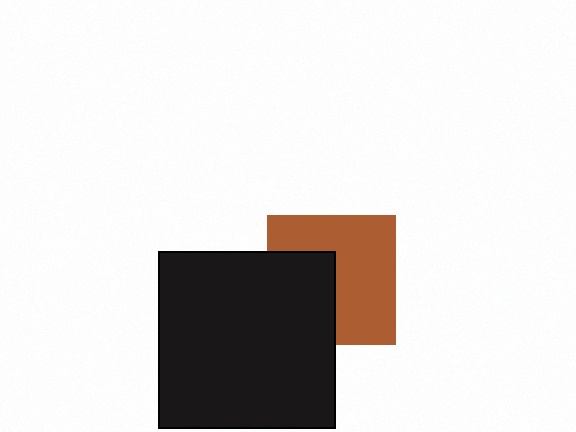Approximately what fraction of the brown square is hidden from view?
Roughly 38% of the brown square is hidden behind the black square.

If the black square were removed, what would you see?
You would see the complete brown square.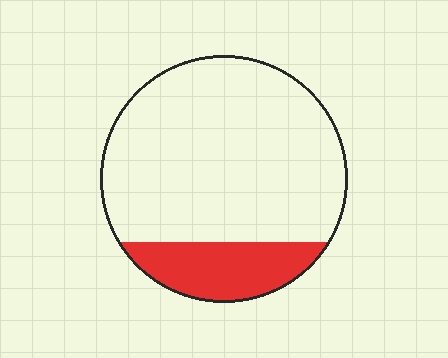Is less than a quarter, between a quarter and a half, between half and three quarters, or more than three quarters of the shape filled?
Less than a quarter.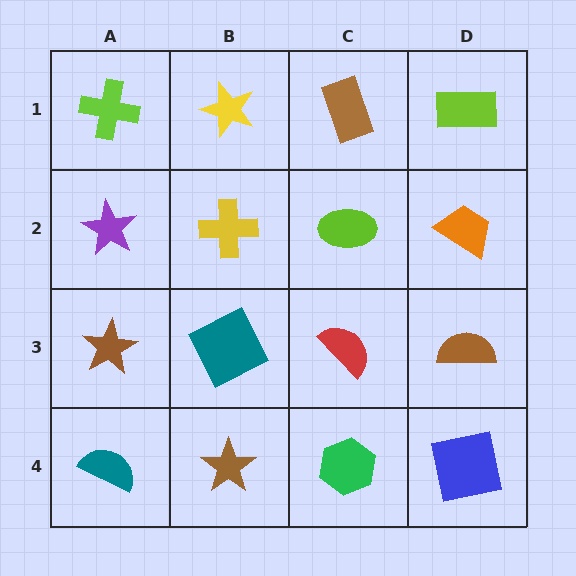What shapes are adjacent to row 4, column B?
A teal square (row 3, column B), a teal semicircle (row 4, column A), a green hexagon (row 4, column C).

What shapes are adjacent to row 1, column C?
A lime ellipse (row 2, column C), a yellow star (row 1, column B), a lime rectangle (row 1, column D).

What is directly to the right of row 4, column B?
A green hexagon.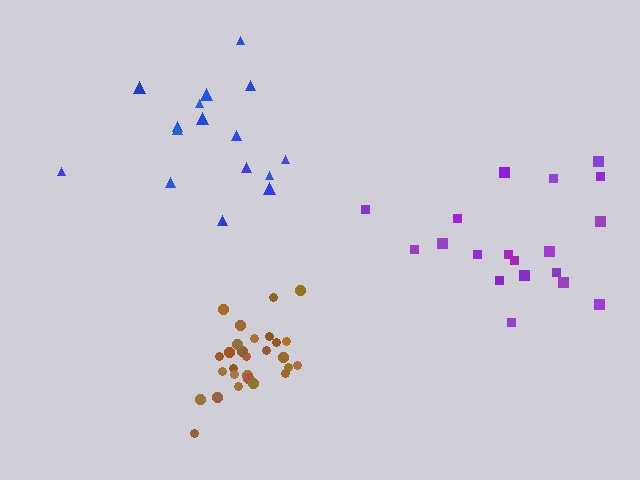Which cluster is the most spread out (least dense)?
Purple.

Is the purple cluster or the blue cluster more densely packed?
Blue.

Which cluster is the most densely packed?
Brown.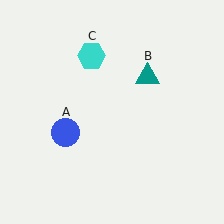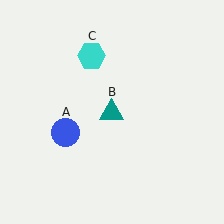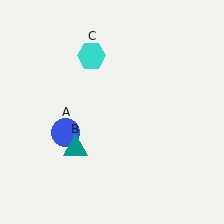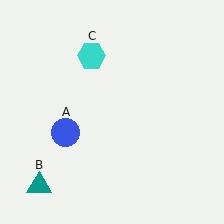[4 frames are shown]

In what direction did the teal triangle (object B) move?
The teal triangle (object B) moved down and to the left.